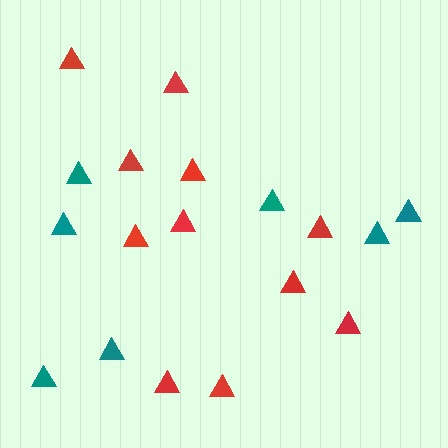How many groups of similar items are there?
There are 2 groups: one group of red triangles (11) and one group of teal triangles (7).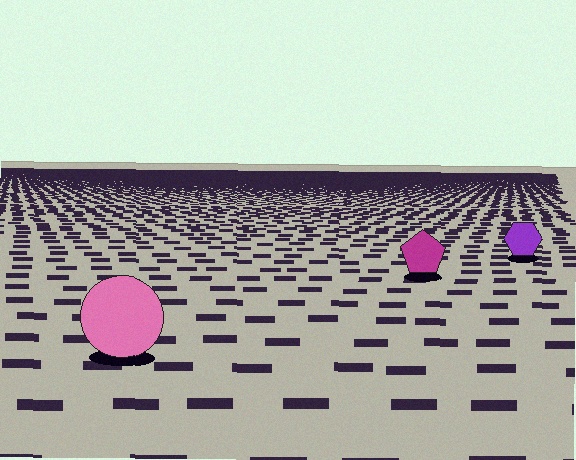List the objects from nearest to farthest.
From nearest to farthest: the pink circle, the magenta pentagon, the purple hexagon.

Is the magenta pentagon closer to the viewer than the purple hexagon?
Yes. The magenta pentagon is closer — you can tell from the texture gradient: the ground texture is coarser near it.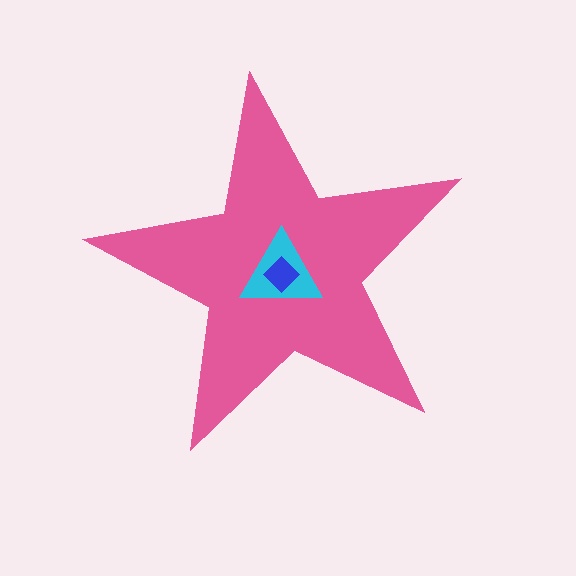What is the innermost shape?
The blue diamond.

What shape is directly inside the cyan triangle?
The blue diamond.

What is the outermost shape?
The pink star.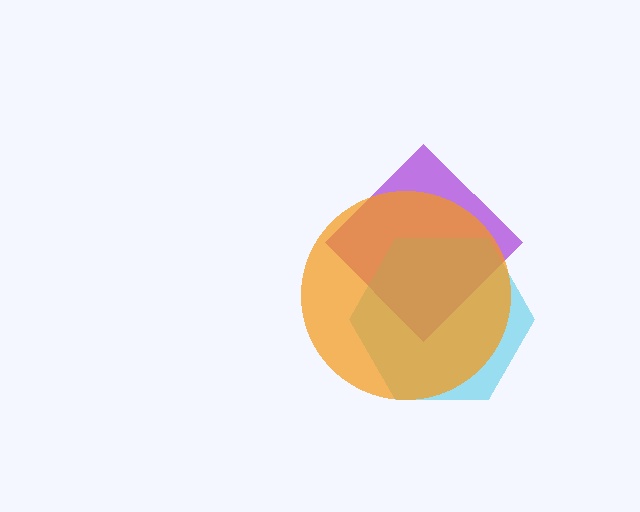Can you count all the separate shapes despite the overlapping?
Yes, there are 3 separate shapes.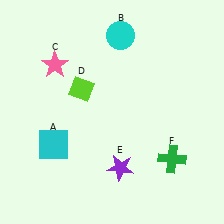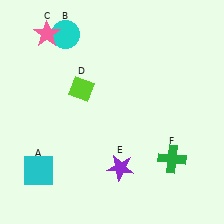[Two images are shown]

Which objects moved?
The objects that moved are: the cyan square (A), the cyan circle (B), the pink star (C).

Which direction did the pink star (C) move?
The pink star (C) moved up.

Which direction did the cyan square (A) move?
The cyan square (A) moved down.